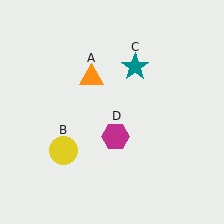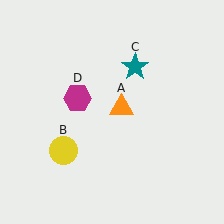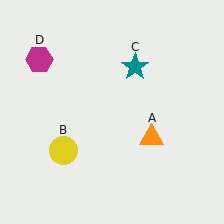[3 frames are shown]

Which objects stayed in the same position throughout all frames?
Yellow circle (object B) and teal star (object C) remained stationary.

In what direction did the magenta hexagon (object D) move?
The magenta hexagon (object D) moved up and to the left.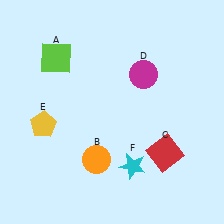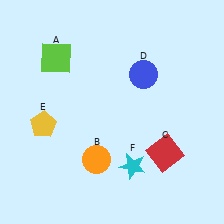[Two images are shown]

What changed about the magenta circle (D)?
In Image 1, D is magenta. In Image 2, it changed to blue.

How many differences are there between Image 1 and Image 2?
There is 1 difference between the two images.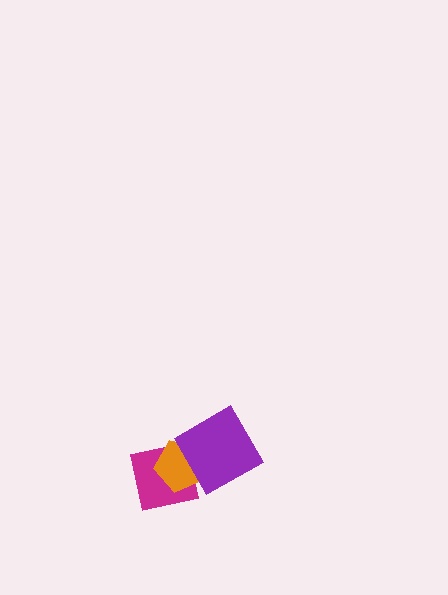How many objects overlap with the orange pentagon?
2 objects overlap with the orange pentagon.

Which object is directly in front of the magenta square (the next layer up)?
The orange pentagon is directly in front of the magenta square.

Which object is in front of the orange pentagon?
The purple diamond is in front of the orange pentagon.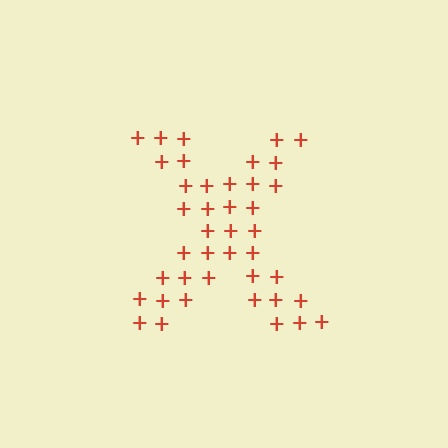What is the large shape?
The large shape is the letter X.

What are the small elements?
The small elements are plus signs.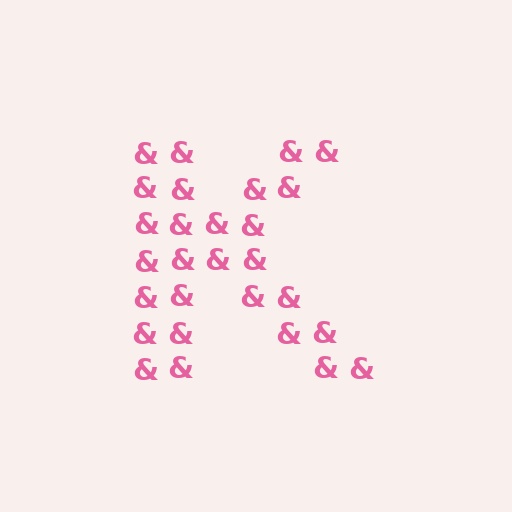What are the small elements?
The small elements are ampersands.